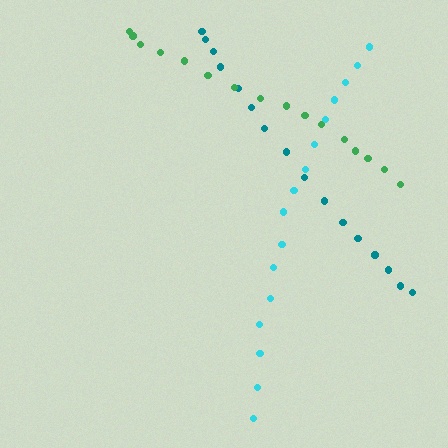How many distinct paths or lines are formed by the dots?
There are 3 distinct paths.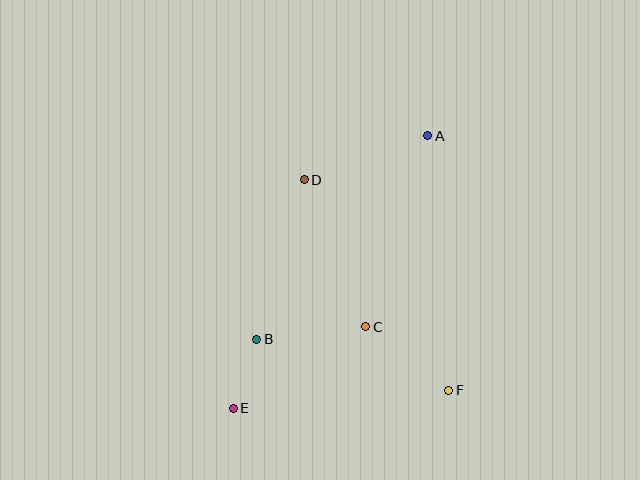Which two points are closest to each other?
Points B and E are closest to each other.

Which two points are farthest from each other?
Points A and E are farthest from each other.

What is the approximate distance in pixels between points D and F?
The distance between D and F is approximately 256 pixels.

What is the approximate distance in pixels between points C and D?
The distance between C and D is approximately 159 pixels.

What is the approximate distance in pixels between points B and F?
The distance between B and F is approximately 199 pixels.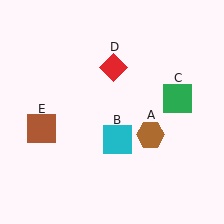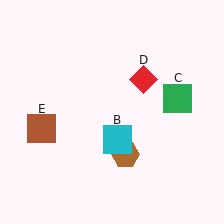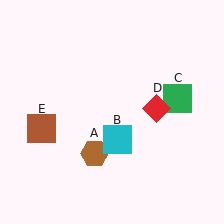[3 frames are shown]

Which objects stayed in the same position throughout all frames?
Cyan square (object B) and green square (object C) and brown square (object E) remained stationary.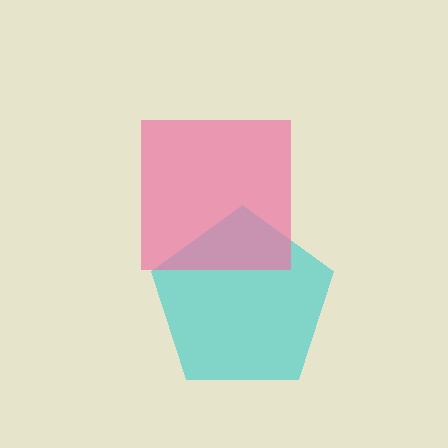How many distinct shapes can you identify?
There are 2 distinct shapes: a cyan pentagon, a pink square.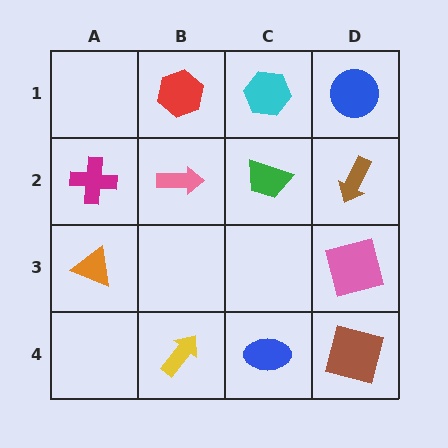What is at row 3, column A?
An orange triangle.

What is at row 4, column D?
A brown square.